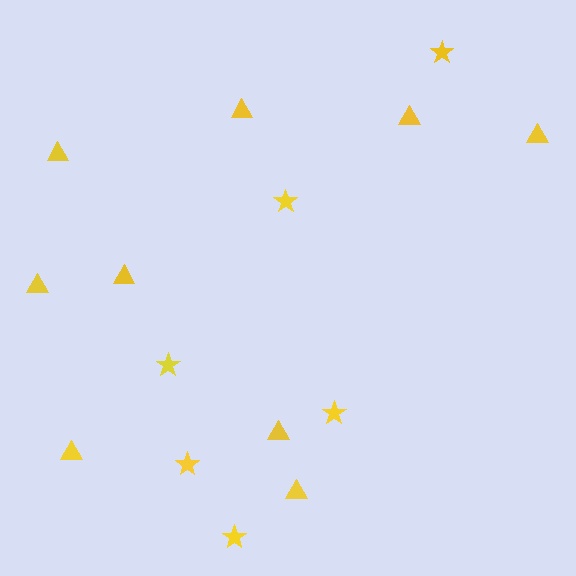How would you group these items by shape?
There are 2 groups: one group of stars (6) and one group of triangles (9).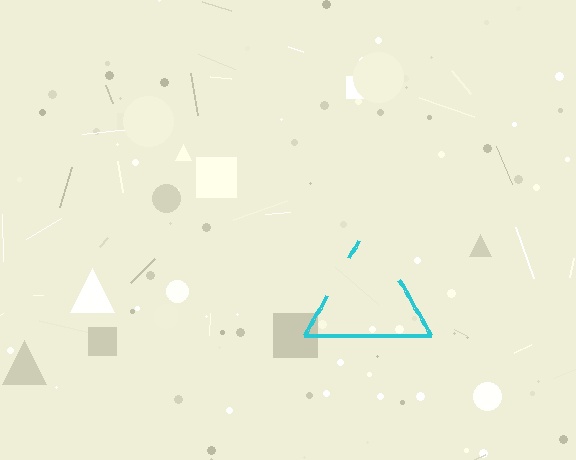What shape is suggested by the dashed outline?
The dashed outline suggests a triangle.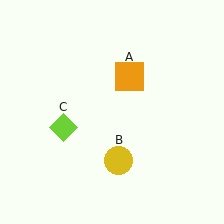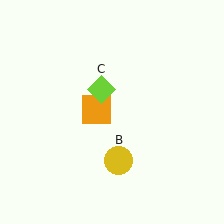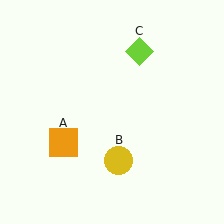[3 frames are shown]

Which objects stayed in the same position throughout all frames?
Yellow circle (object B) remained stationary.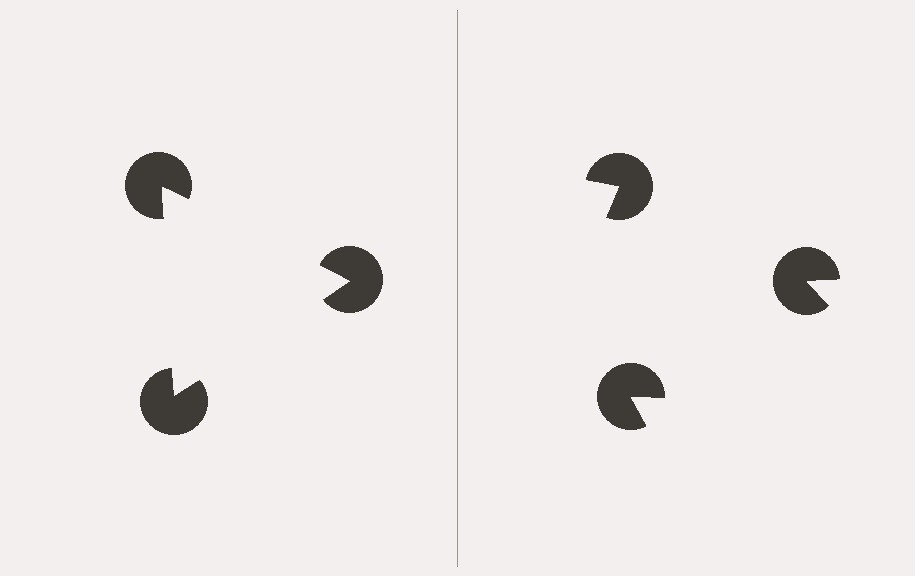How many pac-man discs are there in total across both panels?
6 — 3 on each side.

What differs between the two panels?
The pac-man discs are positioned identically on both sides; only the wedge orientations differ. On the left they align to a triangle; on the right they are misaligned.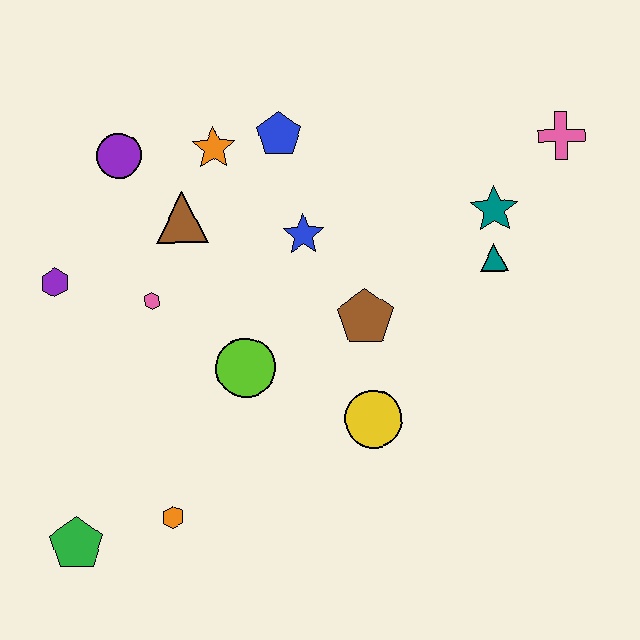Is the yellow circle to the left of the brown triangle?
No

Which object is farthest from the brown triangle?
The pink cross is farthest from the brown triangle.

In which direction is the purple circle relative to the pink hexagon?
The purple circle is above the pink hexagon.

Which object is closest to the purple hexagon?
The pink hexagon is closest to the purple hexagon.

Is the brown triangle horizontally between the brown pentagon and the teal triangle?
No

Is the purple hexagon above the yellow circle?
Yes